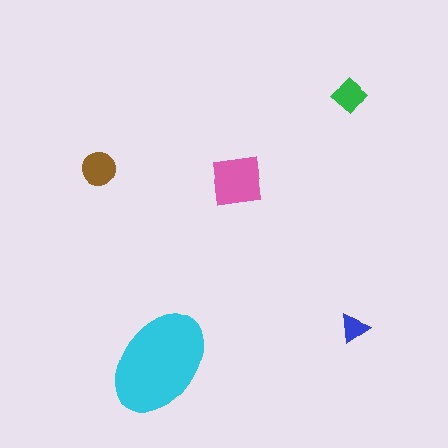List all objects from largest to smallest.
The cyan ellipse, the pink square, the brown circle, the green diamond, the blue triangle.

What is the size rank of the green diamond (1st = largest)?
4th.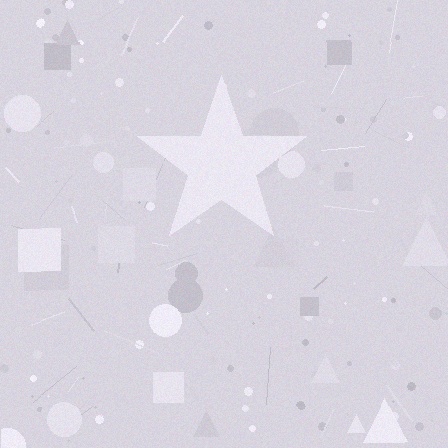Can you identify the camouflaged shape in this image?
The camouflaged shape is a star.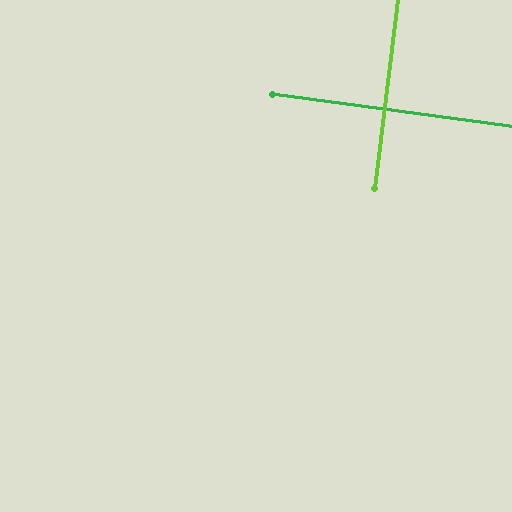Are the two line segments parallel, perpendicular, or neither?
Perpendicular — they meet at approximately 89°.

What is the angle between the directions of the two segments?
Approximately 89 degrees.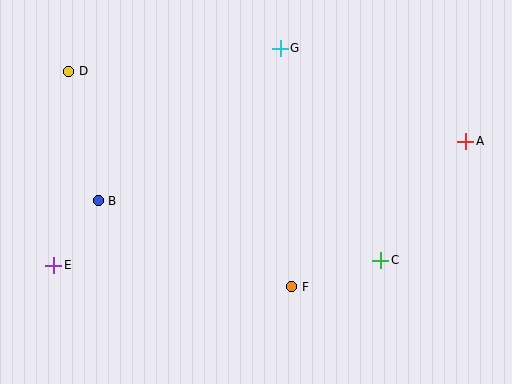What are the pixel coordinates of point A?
Point A is at (466, 141).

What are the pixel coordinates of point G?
Point G is at (280, 48).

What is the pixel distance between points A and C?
The distance between A and C is 146 pixels.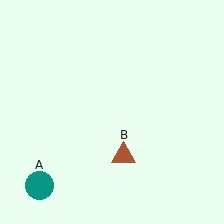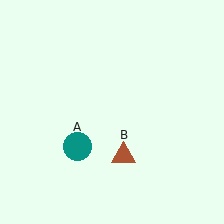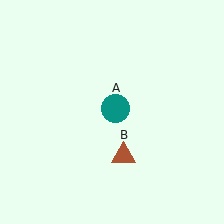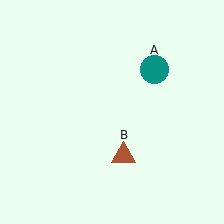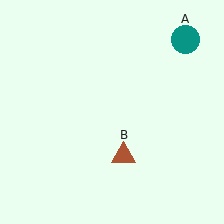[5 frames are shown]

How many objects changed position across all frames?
1 object changed position: teal circle (object A).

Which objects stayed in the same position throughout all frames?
Brown triangle (object B) remained stationary.